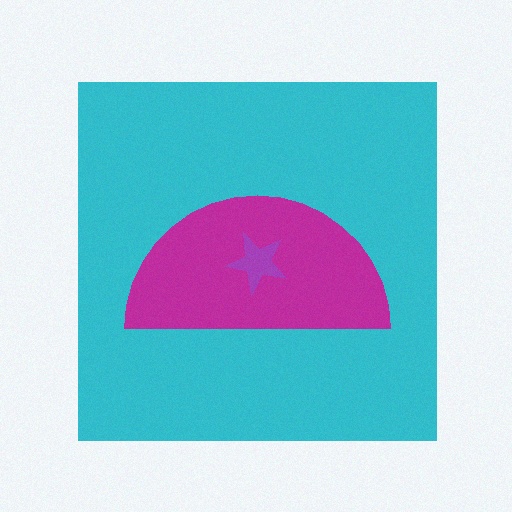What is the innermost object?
The purple star.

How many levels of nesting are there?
3.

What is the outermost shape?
The cyan square.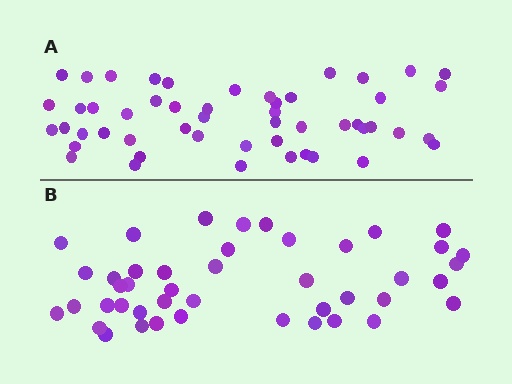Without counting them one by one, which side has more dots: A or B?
Region A (the top region) has more dots.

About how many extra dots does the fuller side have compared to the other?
Region A has roughly 8 or so more dots than region B.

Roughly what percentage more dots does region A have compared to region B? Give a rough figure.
About 15% more.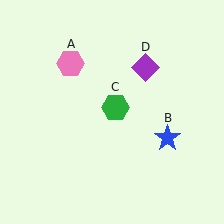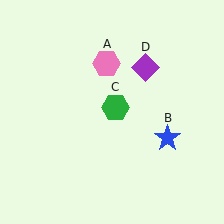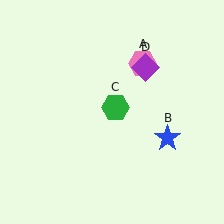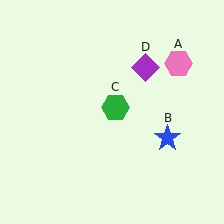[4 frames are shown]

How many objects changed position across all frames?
1 object changed position: pink hexagon (object A).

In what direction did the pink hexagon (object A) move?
The pink hexagon (object A) moved right.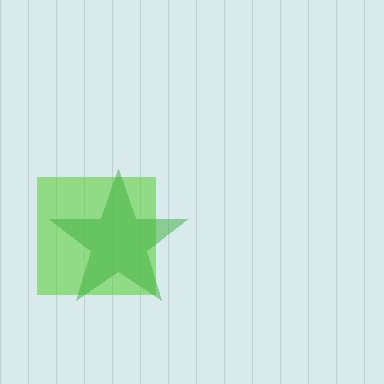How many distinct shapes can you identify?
There are 2 distinct shapes: a lime square, a green star.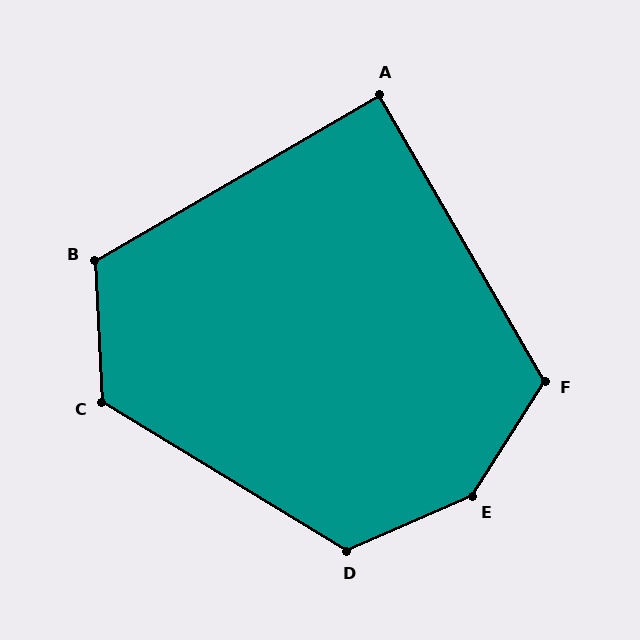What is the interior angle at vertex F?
Approximately 118 degrees (obtuse).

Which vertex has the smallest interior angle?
A, at approximately 90 degrees.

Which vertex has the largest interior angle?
E, at approximately 146 degrees.